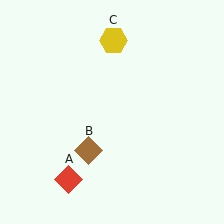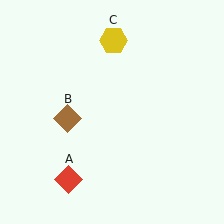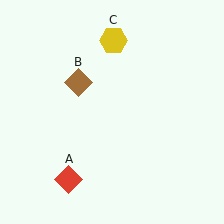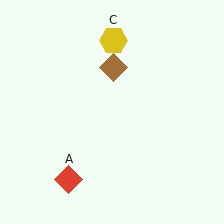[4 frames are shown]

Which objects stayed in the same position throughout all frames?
Red diamond (object A) and yellow hexagon (object C) remained stationary.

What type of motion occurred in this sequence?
The brown diamond (object B) rotated clockwise around the center of the scene.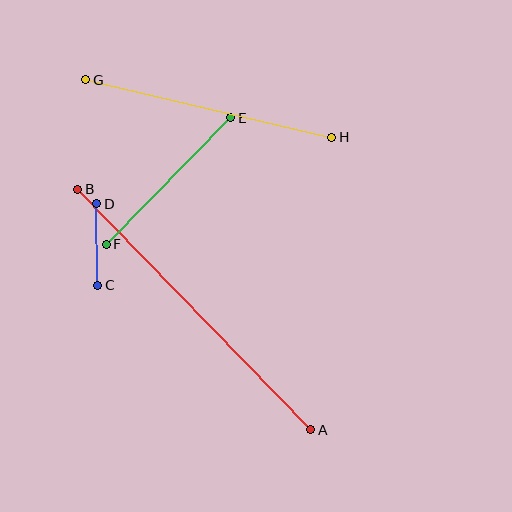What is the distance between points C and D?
The distance is approximately 82 pixels.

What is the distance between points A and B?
The distance is approximately 335 pixels.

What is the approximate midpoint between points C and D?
The midpoint is at approximately (97, 244) pixels.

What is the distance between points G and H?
The distance is approximately 252 pixels.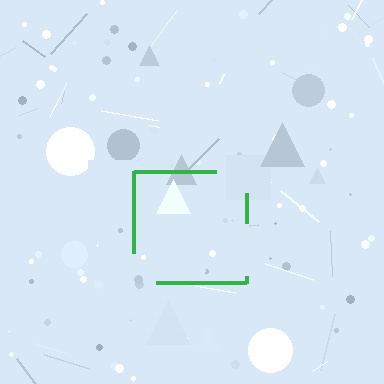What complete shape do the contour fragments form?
The contour fragments form a square.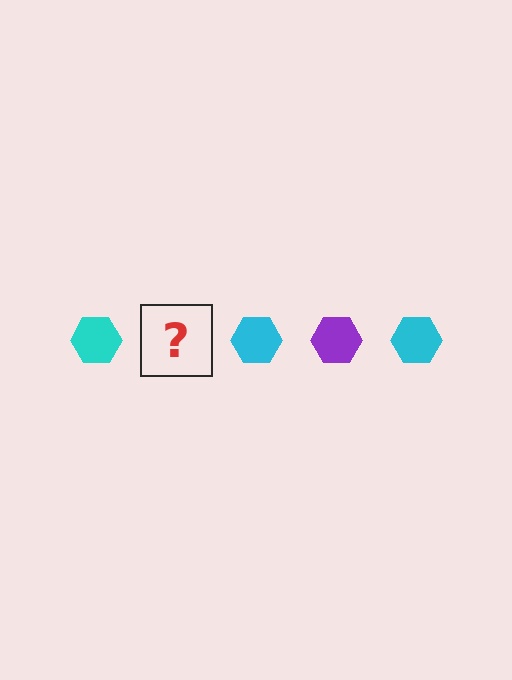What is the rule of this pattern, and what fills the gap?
The rule is that the pattern cycles through cyan, purple hexagons. The gap should be filled with a purple hexagon.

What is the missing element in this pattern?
The missing element is a purple hexagon.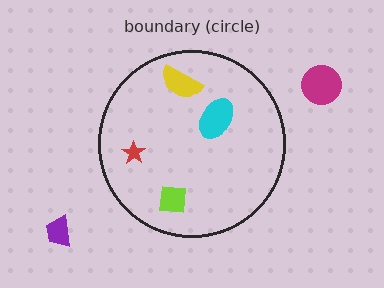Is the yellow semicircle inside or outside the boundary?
Inside.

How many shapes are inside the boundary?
4 inside, 2 outside.